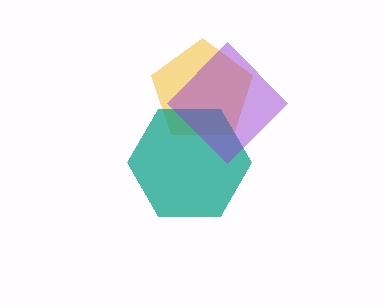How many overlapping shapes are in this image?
There are 3 overlapping shapes in the image.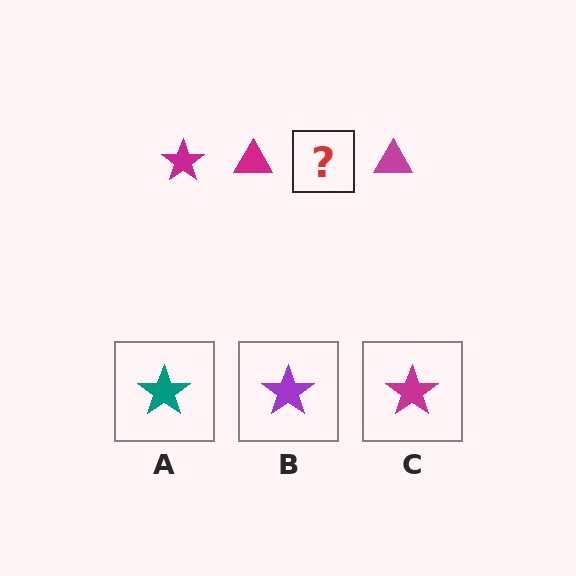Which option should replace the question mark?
Option C.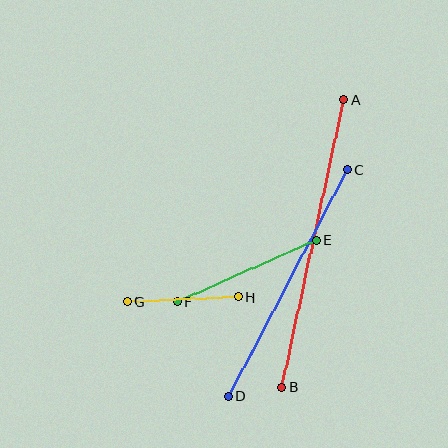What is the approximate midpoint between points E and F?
The midpoint is at approximately (246, 271) pixels.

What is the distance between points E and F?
The distance is approximately 152 pixels.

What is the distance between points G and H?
The distance is approximately 111 pixels.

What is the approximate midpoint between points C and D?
The midpoint is at approximately (288, 283) pixels.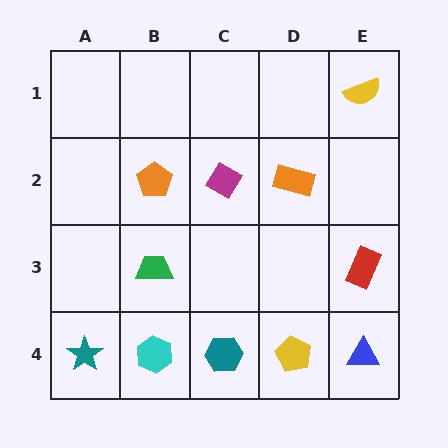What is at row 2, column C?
A magenta diamond.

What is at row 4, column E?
A blue triangle.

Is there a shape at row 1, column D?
No, that cell is empty.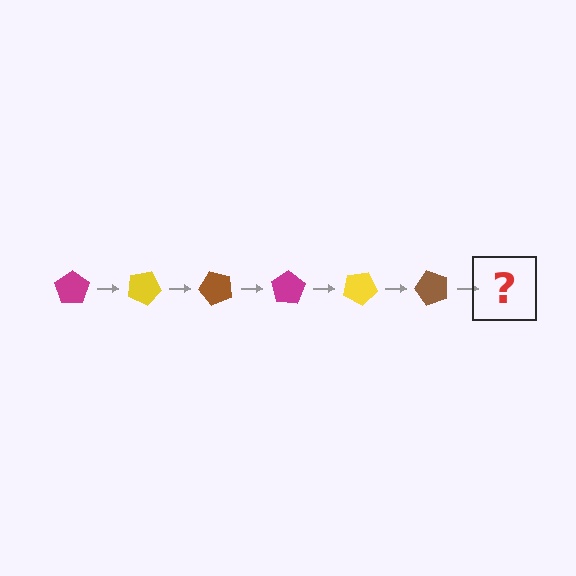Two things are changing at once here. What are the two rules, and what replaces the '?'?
The two rules are that it rotates 25 degrees each step and the color cycles through magenta, yellow, and brown. The '?' should be a magenta pentagon, rotated 150 degrees from the start.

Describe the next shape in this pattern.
It should be a magenta pentagon, rotated 150 degrees from the start.